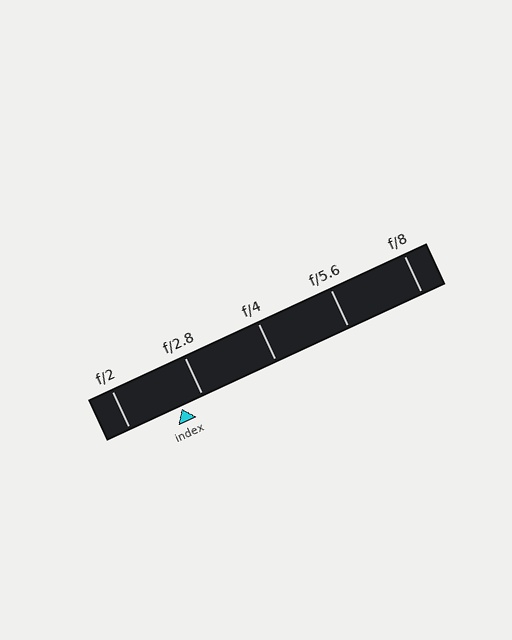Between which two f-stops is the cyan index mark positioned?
The index mark is between f/2 and f/2.8.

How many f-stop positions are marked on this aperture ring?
There are 5 f-stop positions marked.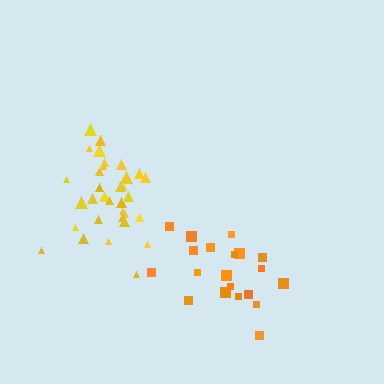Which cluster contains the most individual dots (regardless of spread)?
Yellow (33).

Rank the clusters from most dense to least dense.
yellow, orange.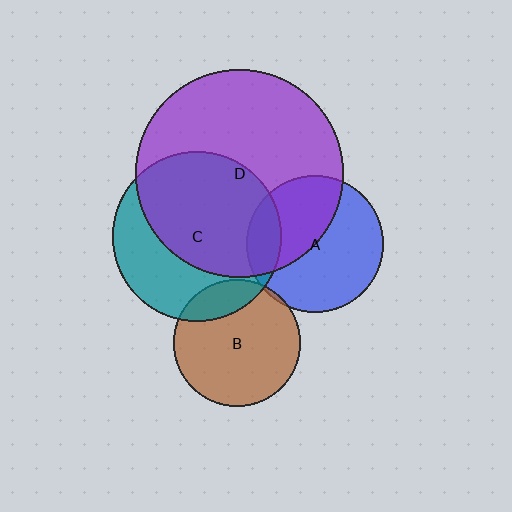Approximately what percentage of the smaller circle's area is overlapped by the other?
Approximately 60%.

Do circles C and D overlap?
Yes.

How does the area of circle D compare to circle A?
Approximately 2.3 times.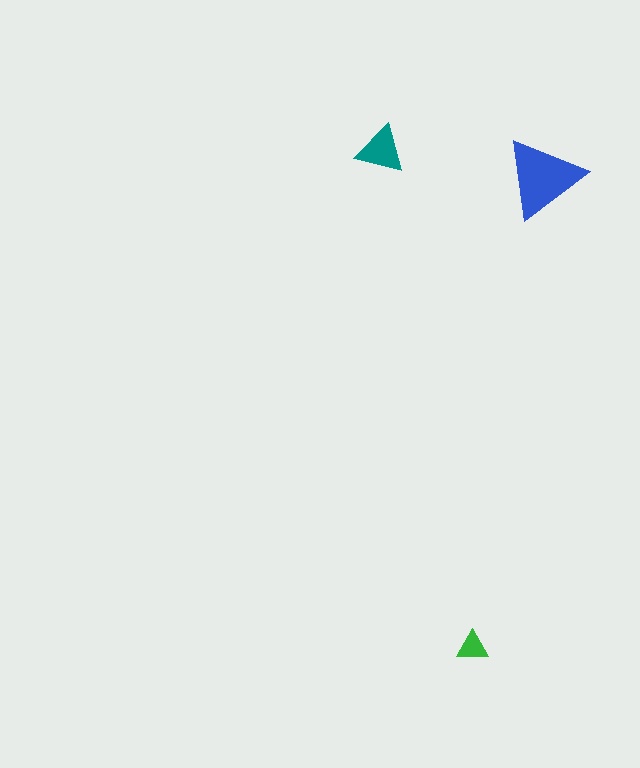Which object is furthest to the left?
The teal triangle is leftmost.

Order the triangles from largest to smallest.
the blue one, the teal one, the green one.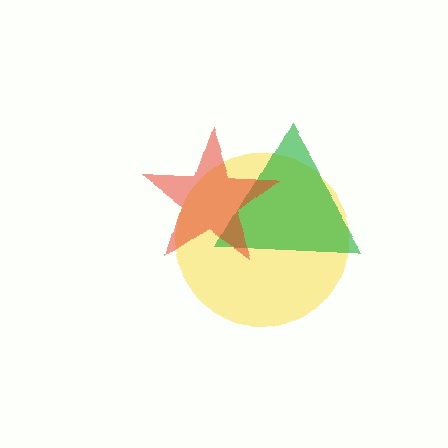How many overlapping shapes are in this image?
There are 3 overlapping shapes in the image.